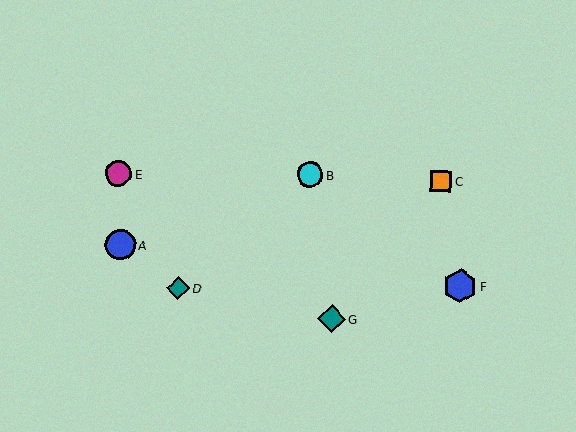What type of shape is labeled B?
Shape B is a cyan circle.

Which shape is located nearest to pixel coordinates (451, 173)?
The orange square (labeled C) at (441, 181) is nearest to that location.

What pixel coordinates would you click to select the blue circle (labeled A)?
Click at (121, 245) to select the blue circle A.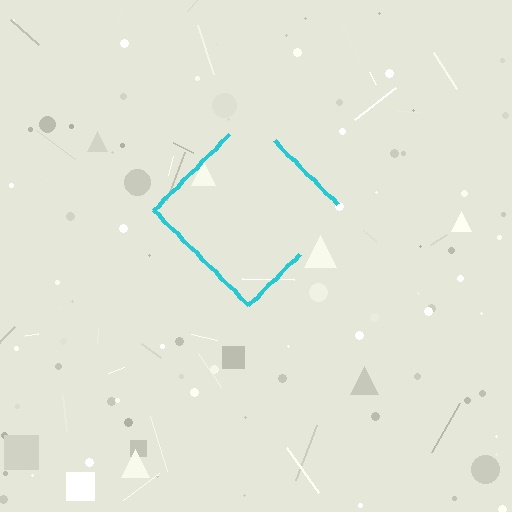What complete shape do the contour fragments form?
The contour fragments form a diamond.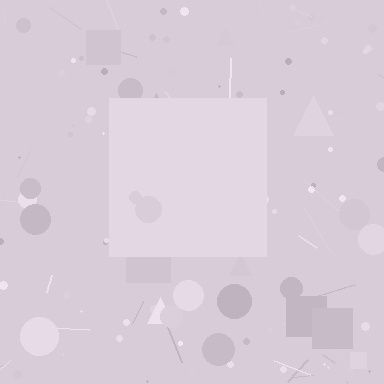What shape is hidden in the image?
A square is hidden in the image.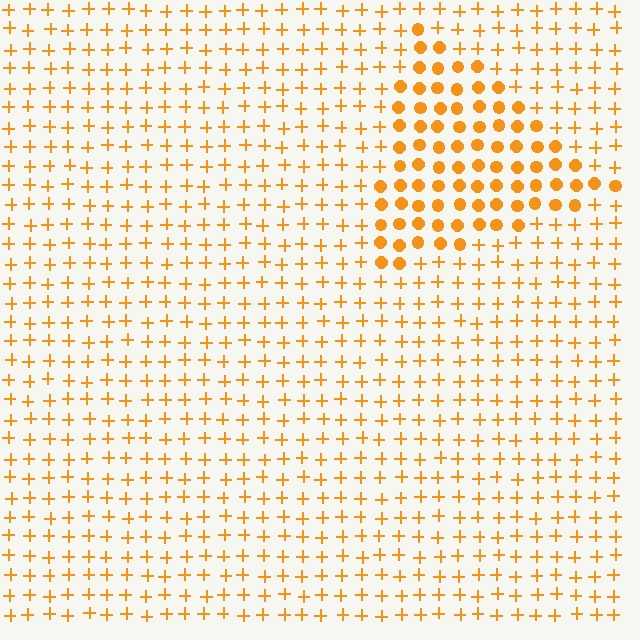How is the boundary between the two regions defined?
The boundary is defined by a change in element shape: circles inside vs. plus signs outside. All elements share the same color and spacing.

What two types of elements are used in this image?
The image uses circles inside the triangle region and plus signs outside it.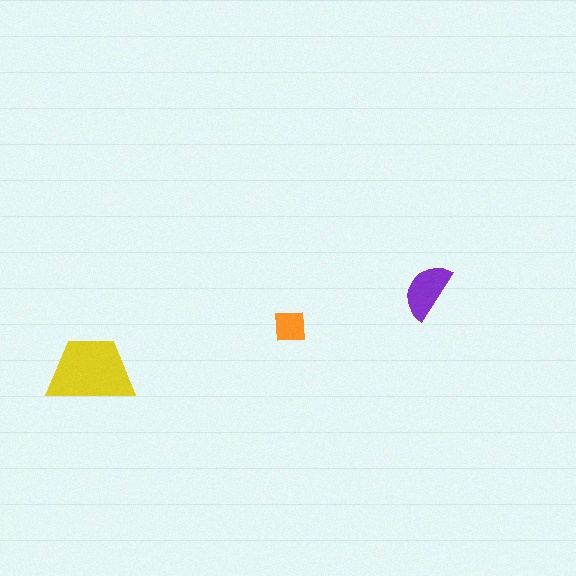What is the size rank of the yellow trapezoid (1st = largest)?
1st.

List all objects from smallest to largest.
The orange square, the purple semicircle, the yellow trapezoid.